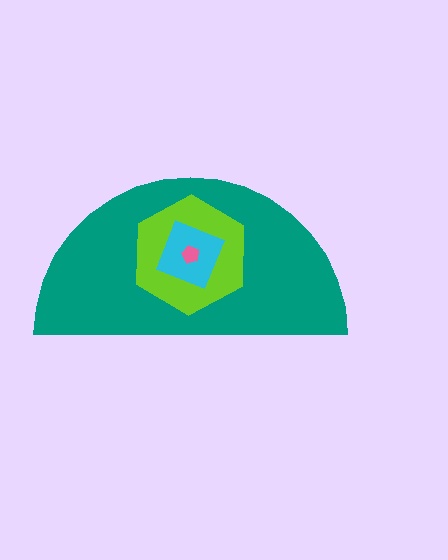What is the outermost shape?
The teal semicircle.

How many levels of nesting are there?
4.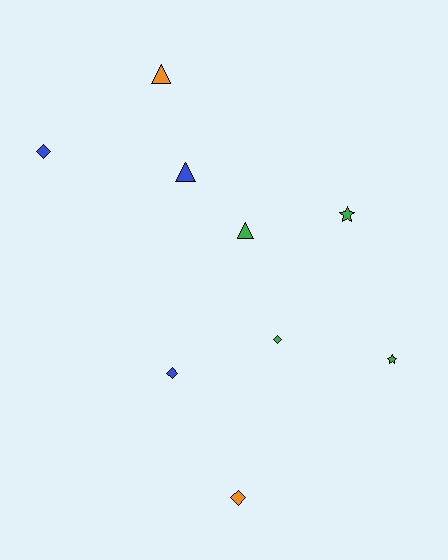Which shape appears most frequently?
Diamond, with 4 objects.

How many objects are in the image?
There are 9 objects.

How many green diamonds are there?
There is 1 green diamond.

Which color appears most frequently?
Green, with 4 objects.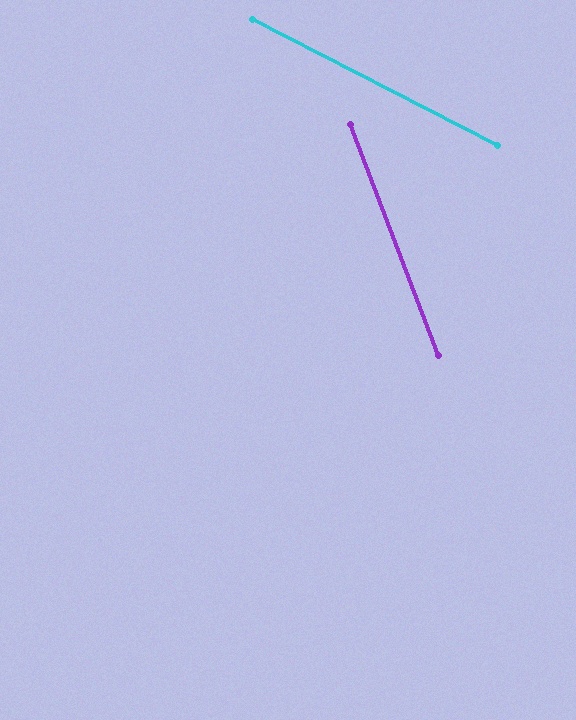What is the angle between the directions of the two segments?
Approximately 42 degrees.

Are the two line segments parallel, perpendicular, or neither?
Neither parallel nor perpendicular — they differ by about 42°.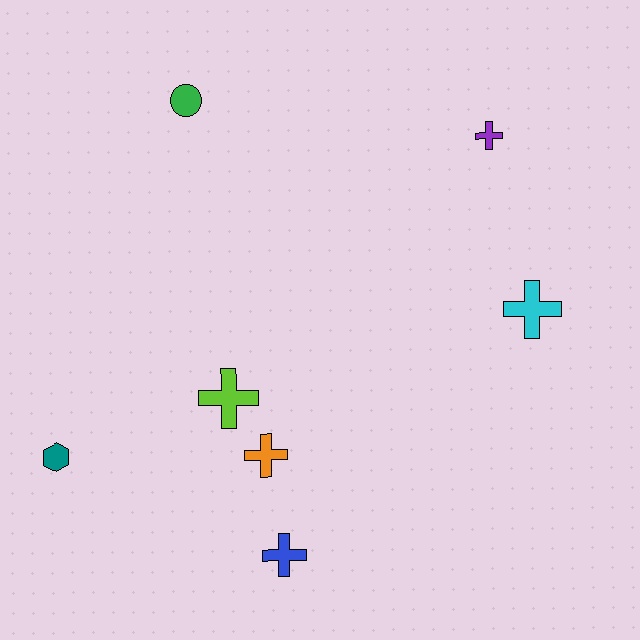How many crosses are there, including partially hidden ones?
There are 5 crosses.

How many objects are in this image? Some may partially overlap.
There are 7 objects.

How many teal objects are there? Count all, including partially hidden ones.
There is 1 teal object.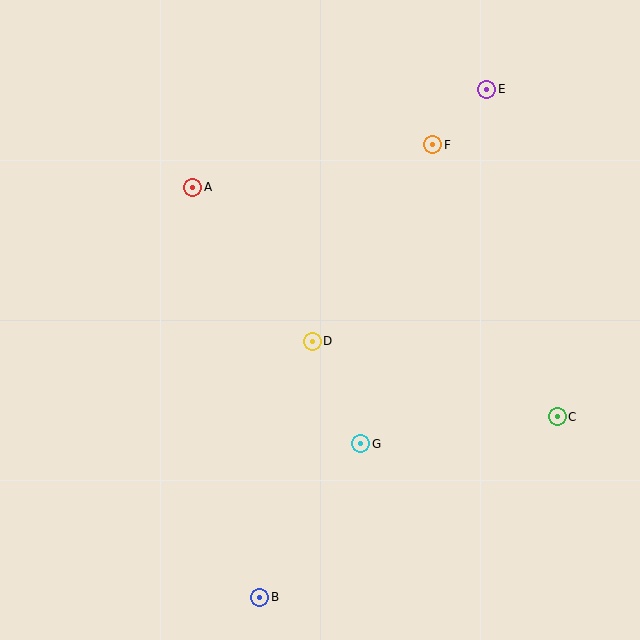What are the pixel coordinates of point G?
Point G is at (361, 444).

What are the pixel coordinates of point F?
Point F is at (433, 145).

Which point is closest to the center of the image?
Point D at (312, 341) is closest to the center.